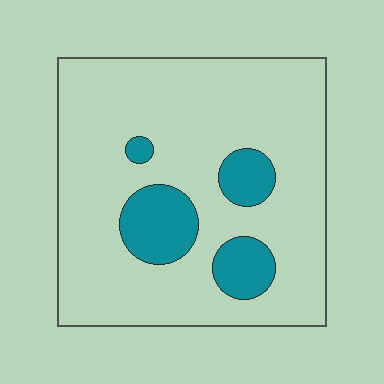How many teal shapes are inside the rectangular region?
4.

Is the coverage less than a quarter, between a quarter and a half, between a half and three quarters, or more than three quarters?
Less than a quarter.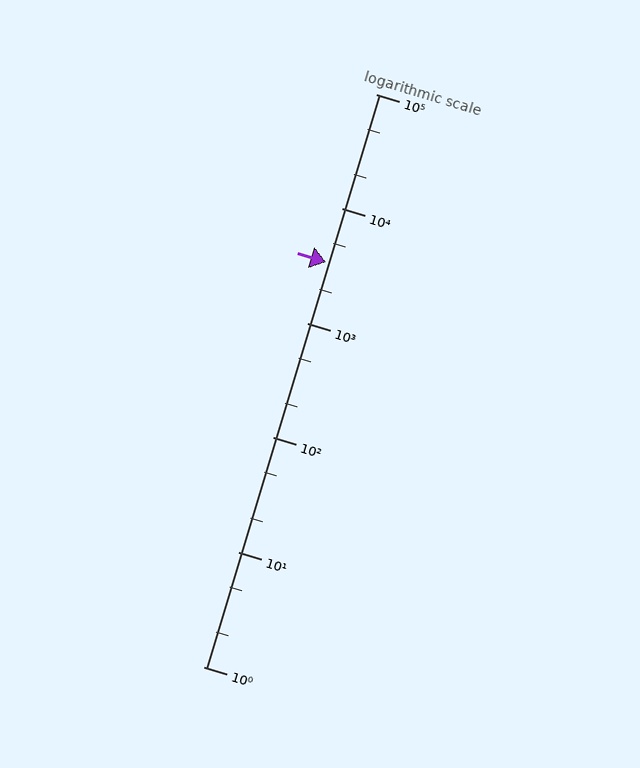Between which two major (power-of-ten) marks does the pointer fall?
The pointer is between 1000 and 10000.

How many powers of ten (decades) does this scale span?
The scale spans 5 decades, from 1 to 100000.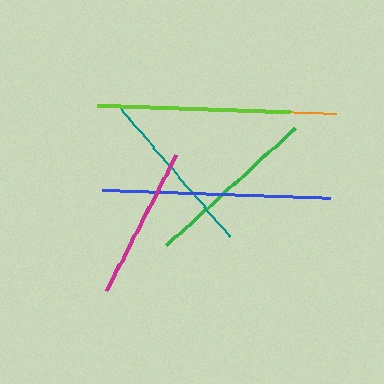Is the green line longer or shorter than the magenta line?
The green line is longer than the magenta line.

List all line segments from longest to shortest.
From longest to shortest: blue, lime, orange, green, teal, magenta.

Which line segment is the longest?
The blue line is the longest at approximately 227 pixels.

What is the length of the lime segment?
The lime segment is approximately 193 pixels long.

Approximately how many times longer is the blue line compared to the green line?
The blue line is approximately 1.3 times the length of the green line.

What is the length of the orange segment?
The orange segment is approximately 187 pixels long.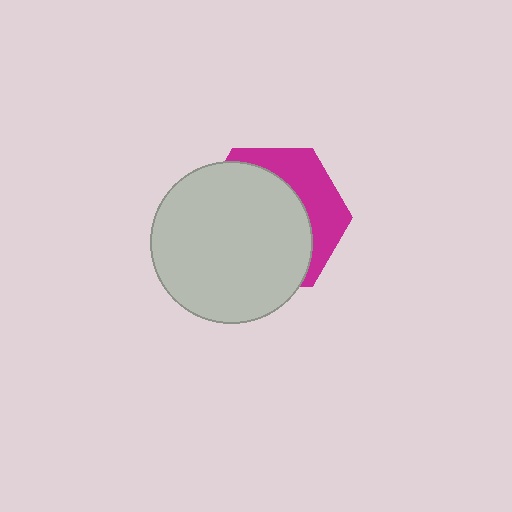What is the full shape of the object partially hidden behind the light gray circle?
The partially hidden object is a magenta hexagon.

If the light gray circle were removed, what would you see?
You would see the complete magenta hexagon.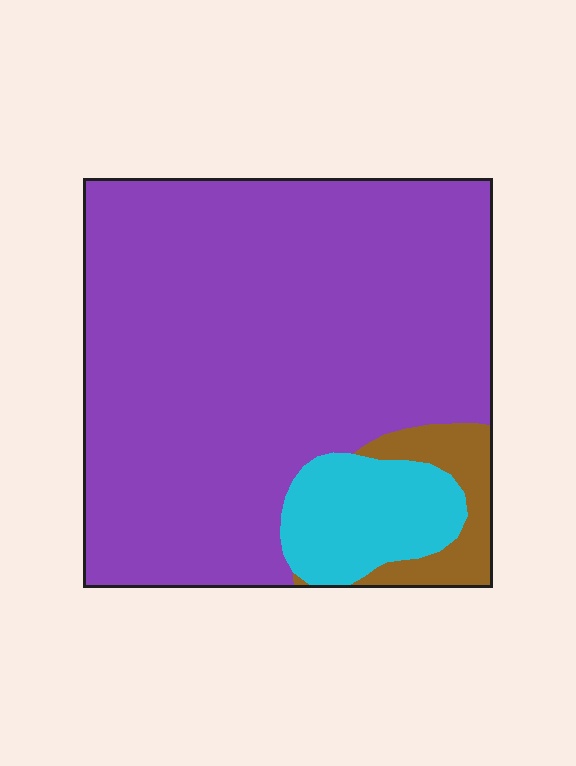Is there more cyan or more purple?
Purple.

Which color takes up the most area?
Purple, at roughly 80%.